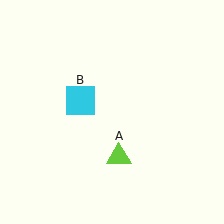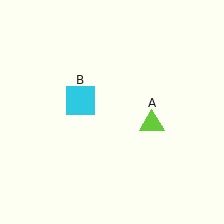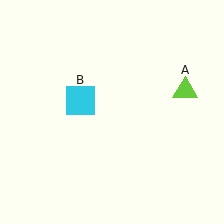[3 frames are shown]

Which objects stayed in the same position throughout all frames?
Cyan square (object B) remained stationary.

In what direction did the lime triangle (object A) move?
The lime triangle (object A) moved up and to the right.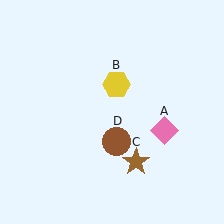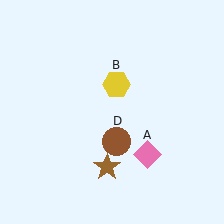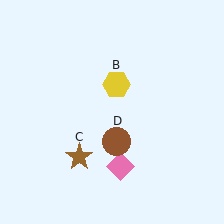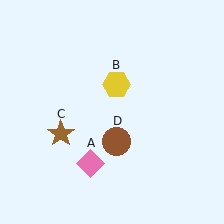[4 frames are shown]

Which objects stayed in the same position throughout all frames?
Yellow hexagon (object B) and brown circle (object D) remained stationary.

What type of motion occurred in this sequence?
The pink diamond (object A), brown star (object C) rotated clockwise around the center of the scene.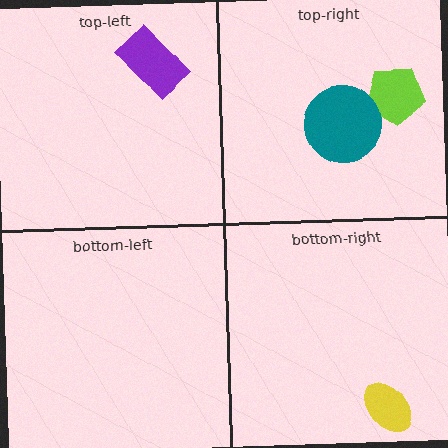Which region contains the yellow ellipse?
The bottom-right region.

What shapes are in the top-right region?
The lime pentagon, the teal circle.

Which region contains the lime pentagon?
The top-right region.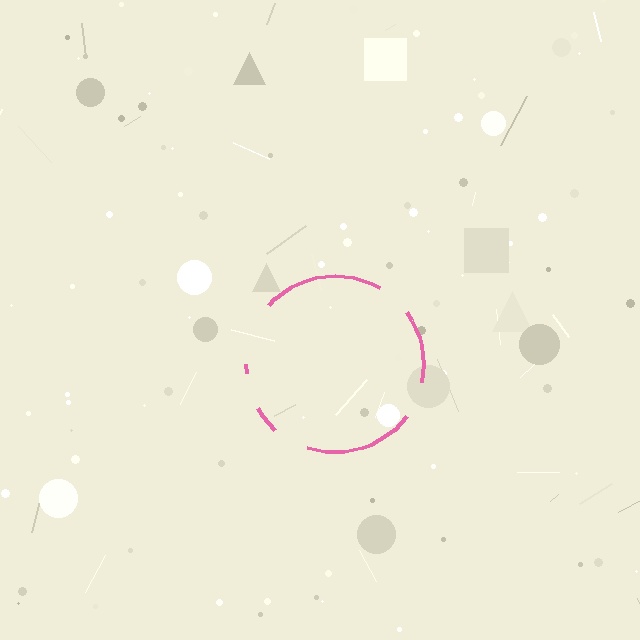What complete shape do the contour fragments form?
The contour fragments form a circle.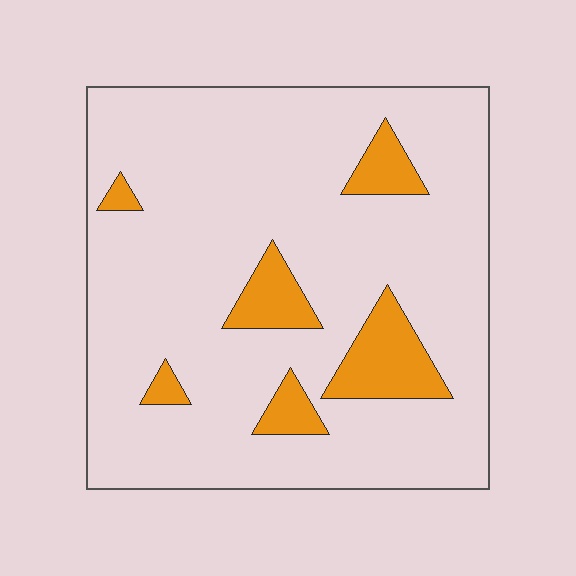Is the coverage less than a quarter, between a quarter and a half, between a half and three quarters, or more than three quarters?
Less than a quarter.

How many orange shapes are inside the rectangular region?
6.